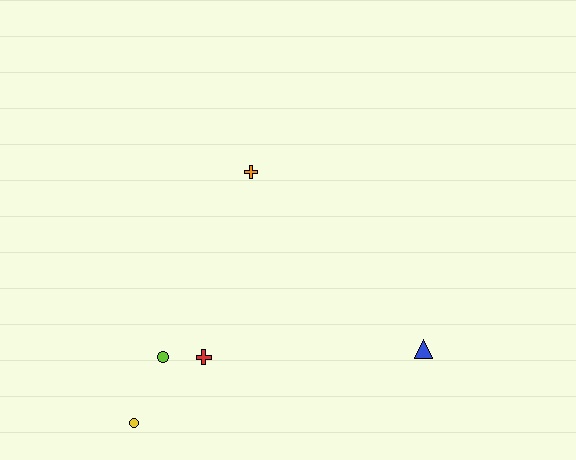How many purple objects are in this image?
There are no purple objects.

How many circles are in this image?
There are 2 circles.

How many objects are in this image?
There are 5 objects.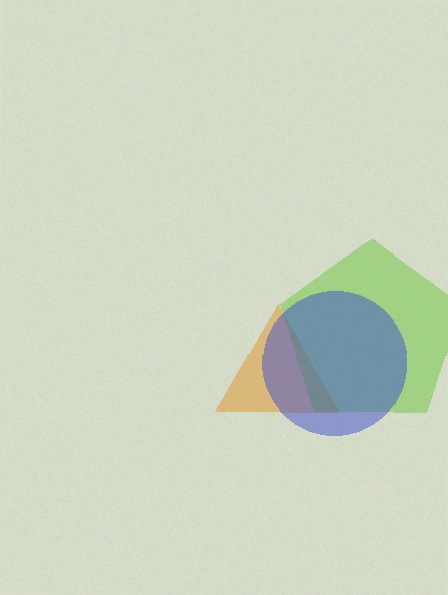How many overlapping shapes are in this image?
There are 3 overlapping shapes in the image.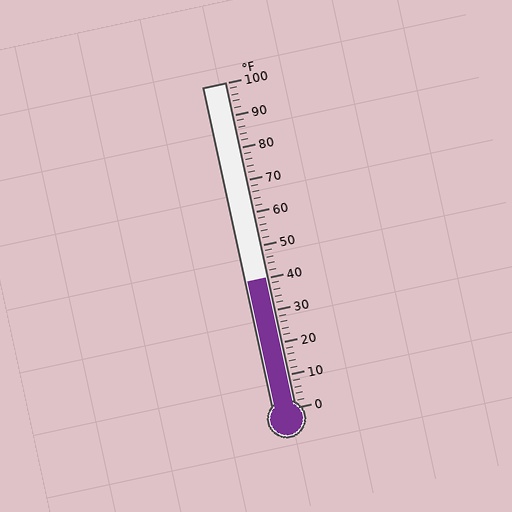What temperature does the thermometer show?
The thermometer shows approximately 40°F.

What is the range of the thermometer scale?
The thermometer scale ranges from 0°F to 100°F.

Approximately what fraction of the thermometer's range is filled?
The thermometer is filled to approximately 40% of its range.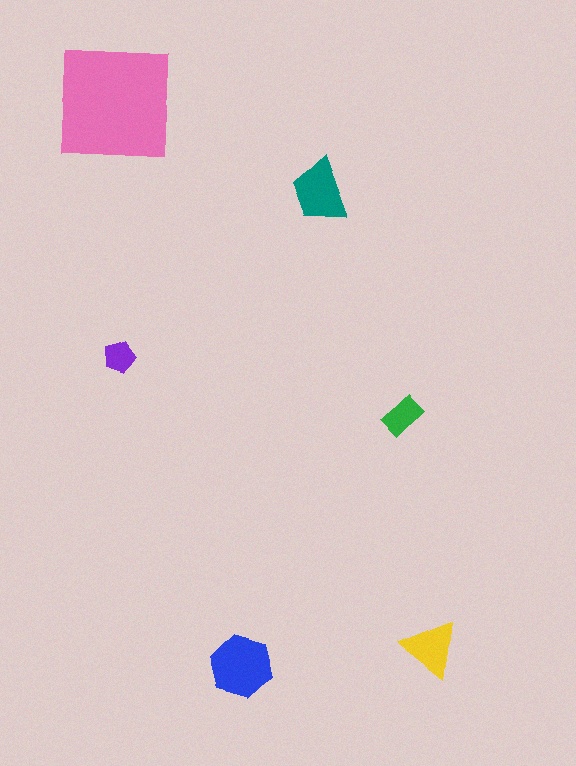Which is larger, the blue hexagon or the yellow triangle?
The blue hexagon.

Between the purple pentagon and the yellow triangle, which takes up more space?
The yellow triangle.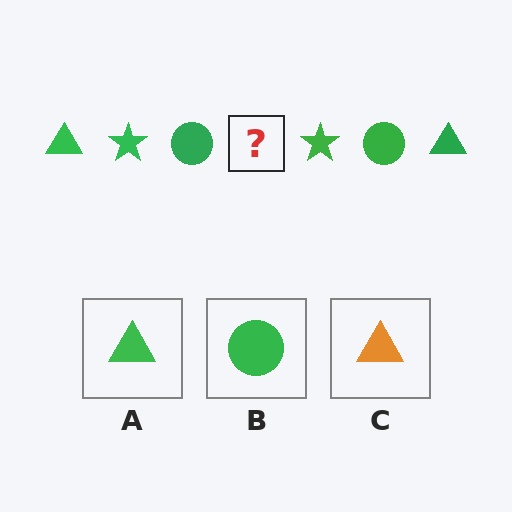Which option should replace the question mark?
Option A.